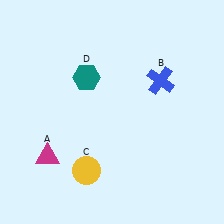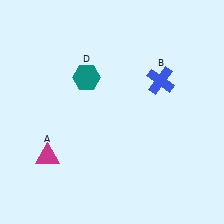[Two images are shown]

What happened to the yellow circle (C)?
The yellow circle (C) was removed in Image 2. It was in the bottom-left area of Image 1.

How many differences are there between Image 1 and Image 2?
There is 1 difference between the two images.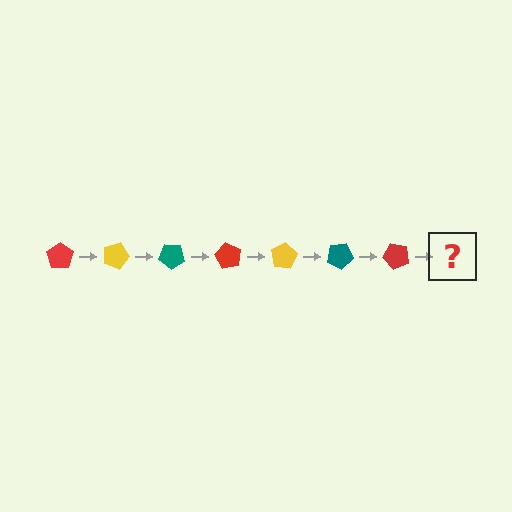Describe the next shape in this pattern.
It should be a yellow pentagon, rotated 140 degrees from the start.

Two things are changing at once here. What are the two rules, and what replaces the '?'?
The two rules are that it rotates 20 degrees each step and the color cycles through red, yellow, and teal. The '?' should be a yellow pentagon, rotated 140 degrees from the start.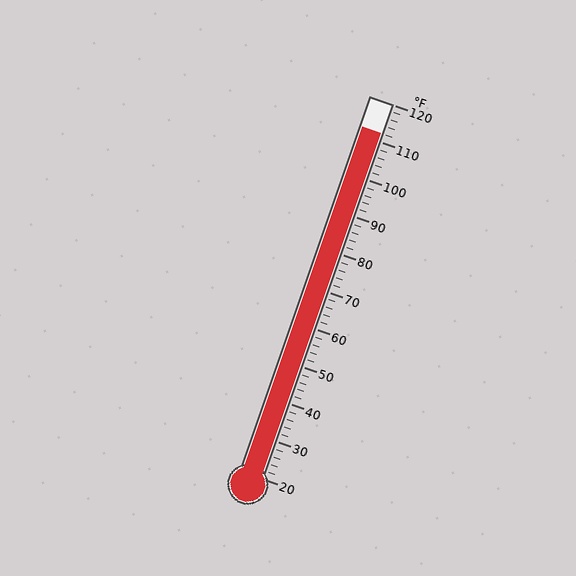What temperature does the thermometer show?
The thermometer shows approximately 112°F.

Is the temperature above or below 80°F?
The temperature is above 80°F.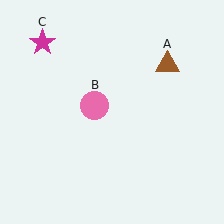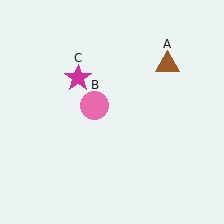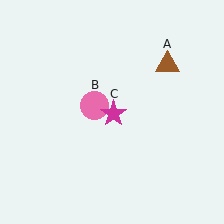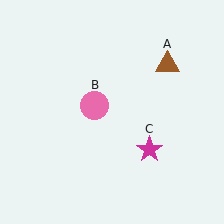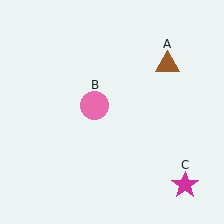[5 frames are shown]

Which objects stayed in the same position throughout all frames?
Brown triangle (object A) and pink circle (object B) remained stationary.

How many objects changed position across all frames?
1 object changed position: magenta star (object C).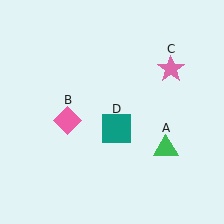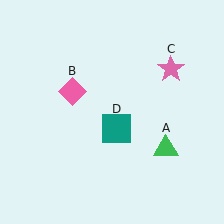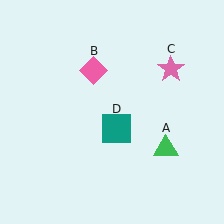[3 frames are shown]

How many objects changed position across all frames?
1 object changed position: pink diamond (object B).